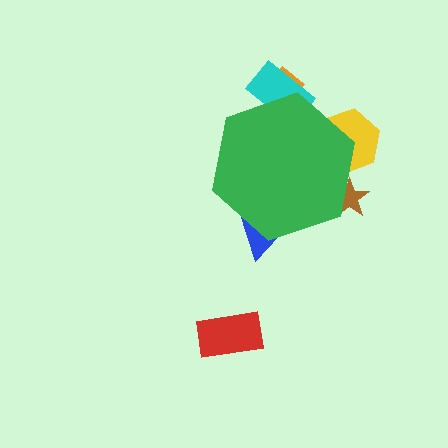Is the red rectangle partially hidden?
No, the red rectangle is fully visible.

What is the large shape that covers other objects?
A green hexagon.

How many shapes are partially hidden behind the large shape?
5 shapes are partially hidden.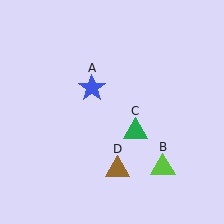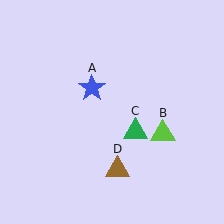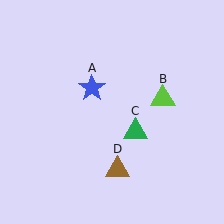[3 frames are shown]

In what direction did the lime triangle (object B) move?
The lime triangle (object B) moved up.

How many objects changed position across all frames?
1 object changed position: lime triangle (object B).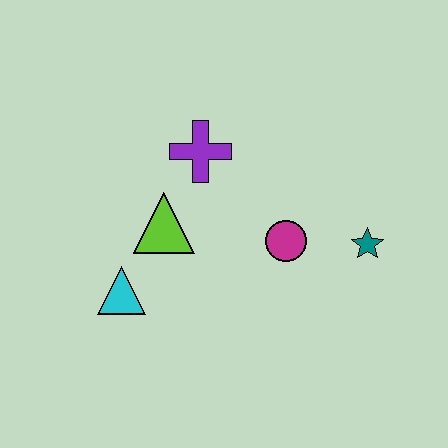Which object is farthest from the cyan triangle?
The teal star is farthest from the cyan triangle.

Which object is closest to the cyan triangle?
The lime triangle is closest to the cyan triangle.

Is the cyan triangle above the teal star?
No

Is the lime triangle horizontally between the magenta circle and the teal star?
No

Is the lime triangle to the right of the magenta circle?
No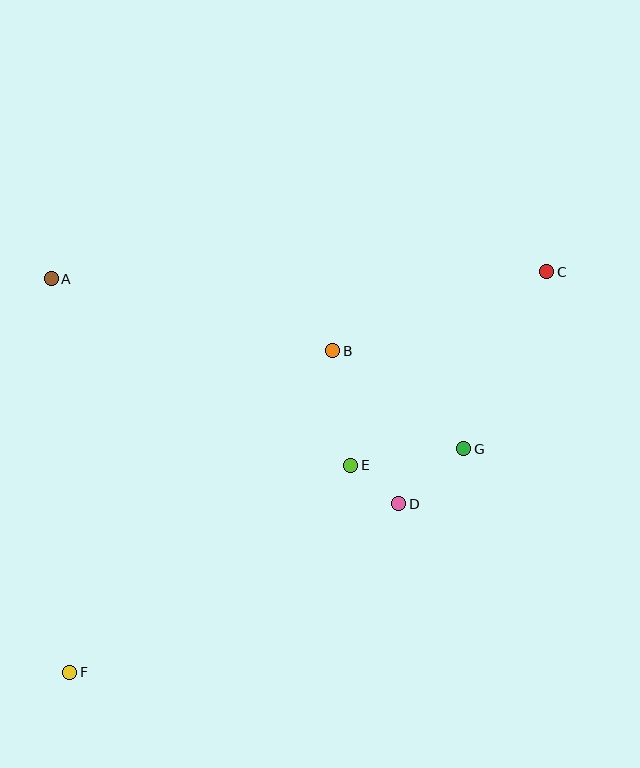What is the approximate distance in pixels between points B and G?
The distance between B and G is approximately 164 pixels.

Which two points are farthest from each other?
Points C and F are farthest from each other.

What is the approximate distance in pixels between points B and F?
The distance between B and F is approximately 416 pixels.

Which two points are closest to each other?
Points D and E are closest to each other.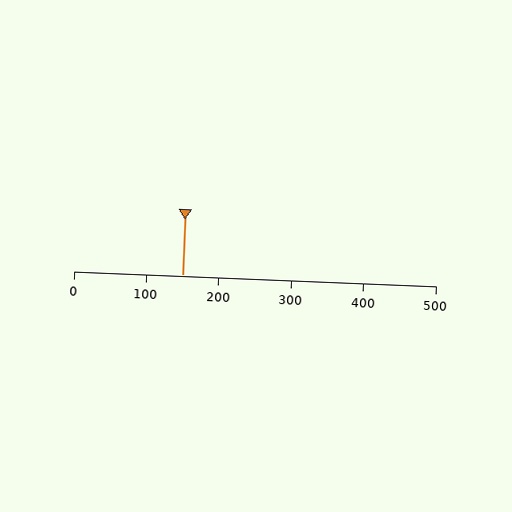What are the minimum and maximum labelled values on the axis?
The axis runs from 0 to 500.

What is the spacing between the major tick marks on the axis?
The major ticks are spaced 100 apart.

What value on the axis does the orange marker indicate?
The marker indicates approximately 150.